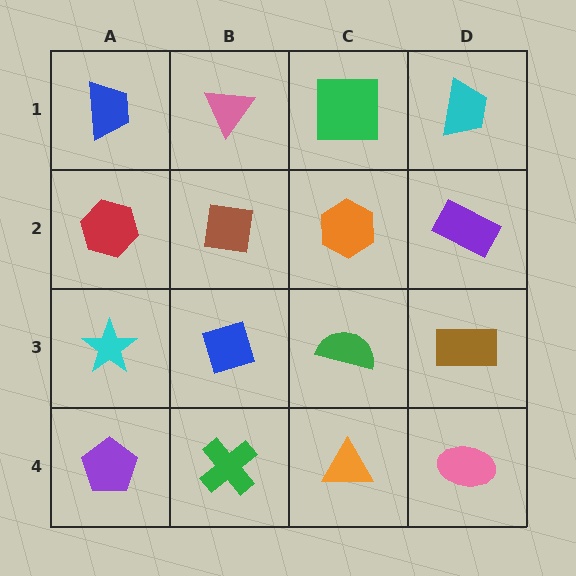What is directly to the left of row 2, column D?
An orange hexagon.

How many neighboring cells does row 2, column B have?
4.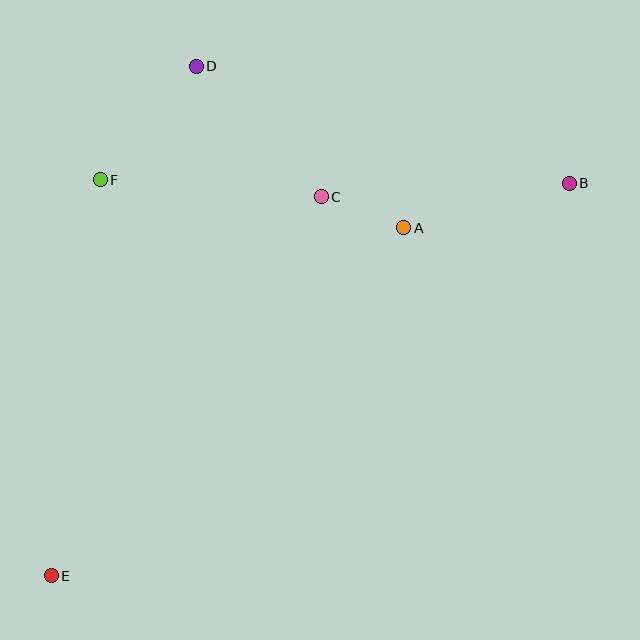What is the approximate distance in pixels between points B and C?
The distance between B and C is approximately 248 pixels.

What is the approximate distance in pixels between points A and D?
The distance between A and D is approximately 263 pixels.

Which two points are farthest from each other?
Points B and E are farthest from each other.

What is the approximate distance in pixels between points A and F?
The distance between A and F is approximately 307 pixels.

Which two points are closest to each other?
Points A and C are closest to each other.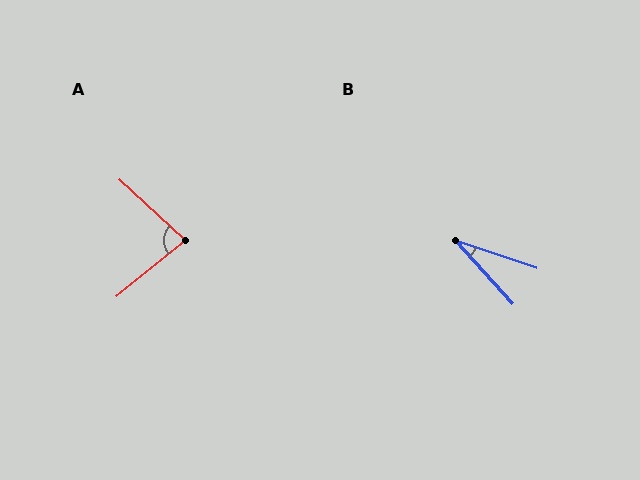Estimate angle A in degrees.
Approximately 82 degrees.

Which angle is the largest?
A, at approximately 82 degrees.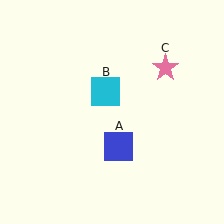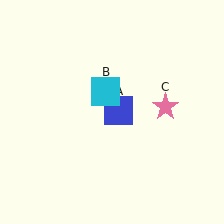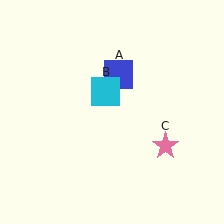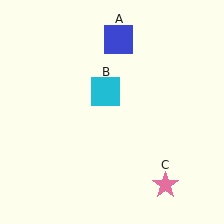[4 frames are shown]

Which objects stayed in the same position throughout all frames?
Cyan square (object B) remained stationary.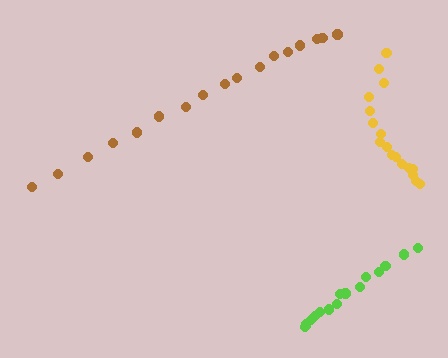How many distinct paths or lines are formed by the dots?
There are 3 distinct paths.